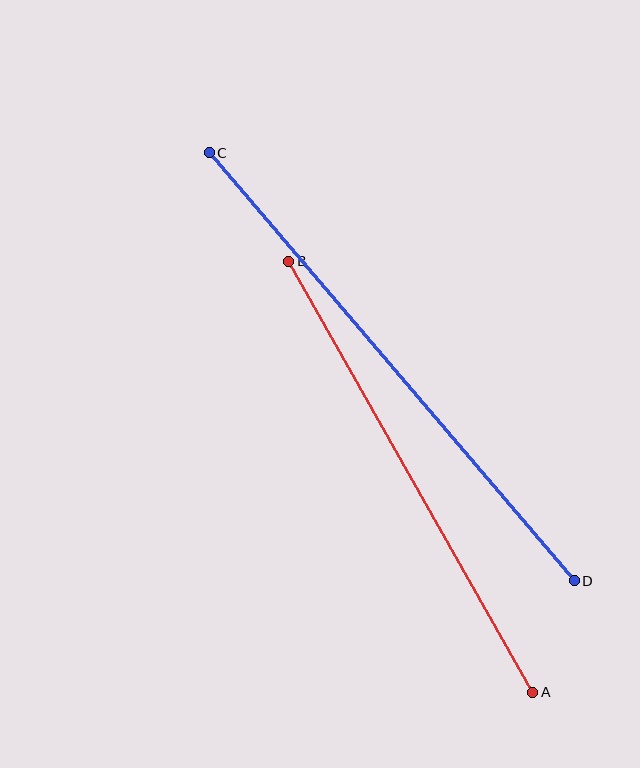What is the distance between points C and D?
The distance is approximately 563 pixels.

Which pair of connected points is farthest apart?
Points C and D are farthest apart.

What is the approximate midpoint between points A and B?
The midpoint is at approximately (411, 477) pixels.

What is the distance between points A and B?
The distance is approximately 496 pixels.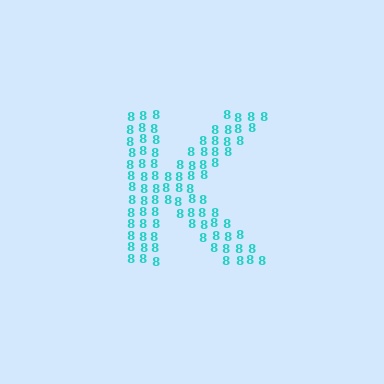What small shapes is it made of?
It is made of small digit 8's.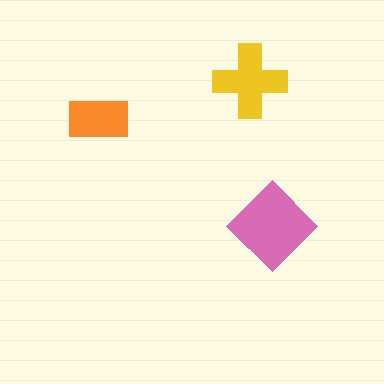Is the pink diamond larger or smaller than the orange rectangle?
Larger.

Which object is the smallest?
The orange rectangle.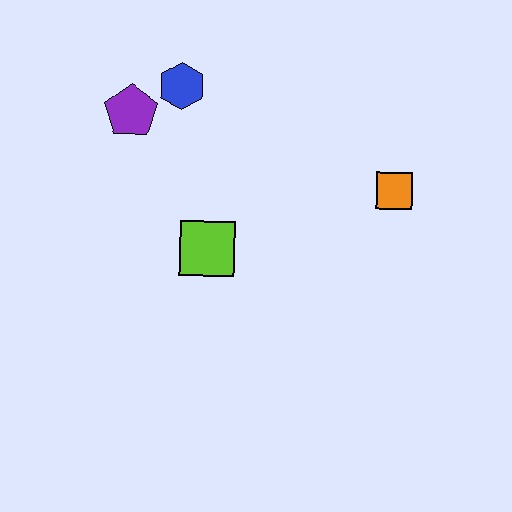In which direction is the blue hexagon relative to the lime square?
The blue hexagon is above the lime square.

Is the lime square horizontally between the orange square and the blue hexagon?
Yes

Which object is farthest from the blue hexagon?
The orange square is farthest from the blue hexagon.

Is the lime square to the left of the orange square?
Yes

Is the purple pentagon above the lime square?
Yes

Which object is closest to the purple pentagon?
The blue hexagon is closest to the purple pentagon.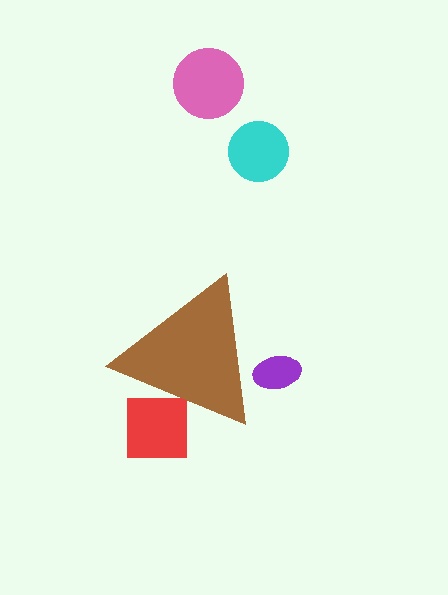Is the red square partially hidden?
Yes, the red square is partially hidden behind the brown triangle.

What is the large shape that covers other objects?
A brown triangle.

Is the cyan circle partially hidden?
No, the cyan circle is fully visible.